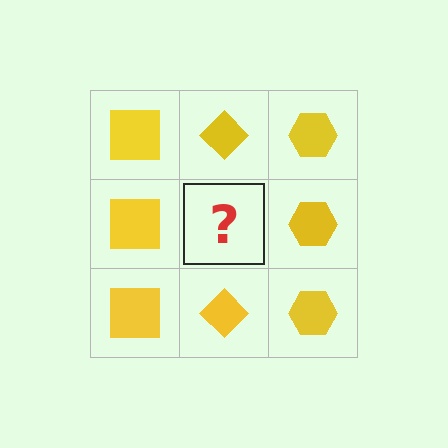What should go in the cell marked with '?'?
The missing cell should contain a yellow diamond.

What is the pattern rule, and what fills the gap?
The rule is that each column has a consistent shape. The gap should be filled with a yellow diamond.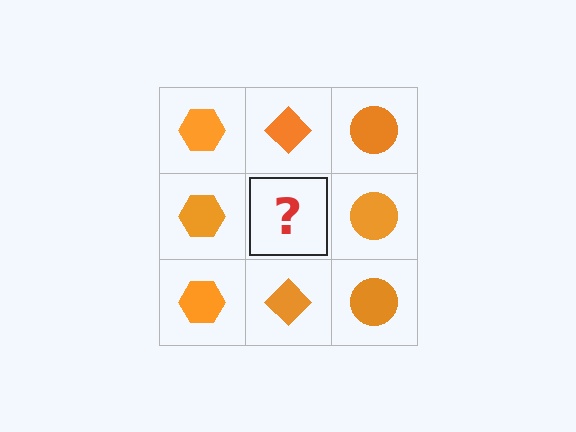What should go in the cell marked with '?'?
The missing cell should contain an orange diamond.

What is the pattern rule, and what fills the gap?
The rule is that each column has a consistent shape. The gap should be filled with an orange diamond.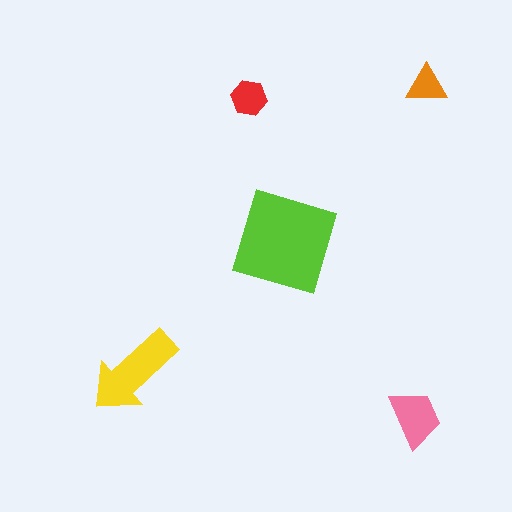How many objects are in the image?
There are 5 objects in the image.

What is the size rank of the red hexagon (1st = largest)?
4th.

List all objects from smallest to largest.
The orange triangle, the red hexagon, the pink trapezoid, the yellow arrow, the lime square.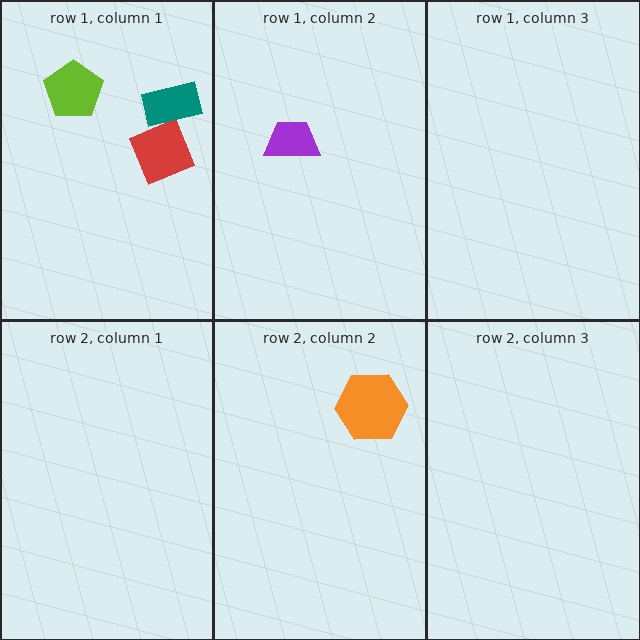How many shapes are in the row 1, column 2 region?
1.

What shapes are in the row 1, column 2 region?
The purple trapezoid.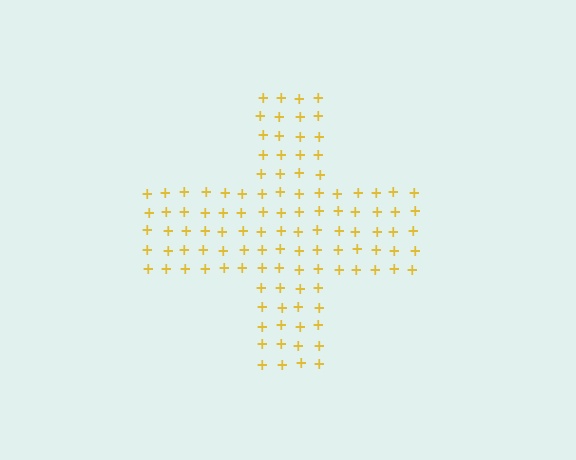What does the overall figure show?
The overall figure shows a cross.